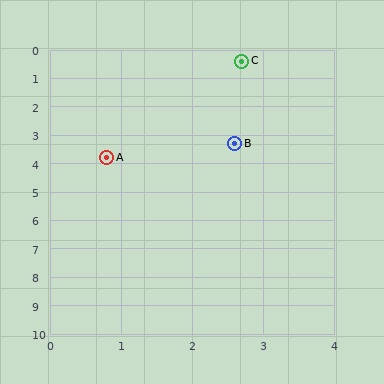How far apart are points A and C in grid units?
Points A and C are about 3.9 grid units apart.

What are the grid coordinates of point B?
Point B is at approximately (2.6, 3.3).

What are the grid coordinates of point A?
Point A is at approximately (0.8, 3.8).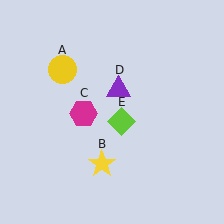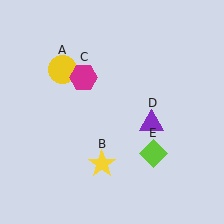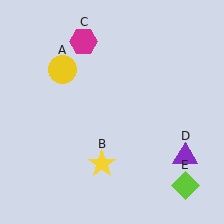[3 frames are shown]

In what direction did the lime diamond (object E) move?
The lime diamond (object E) moved down and to the right.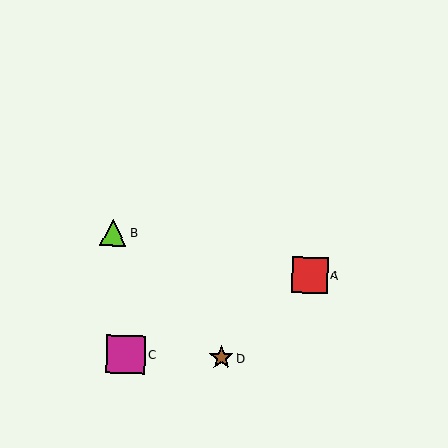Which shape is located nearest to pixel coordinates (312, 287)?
The red square (labeled A) at (310, 275) is nearest to that location.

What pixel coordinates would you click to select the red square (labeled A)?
Click at (310, 275) to select the red square A.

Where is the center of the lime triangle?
The center of the lime triangle is at (113, 232).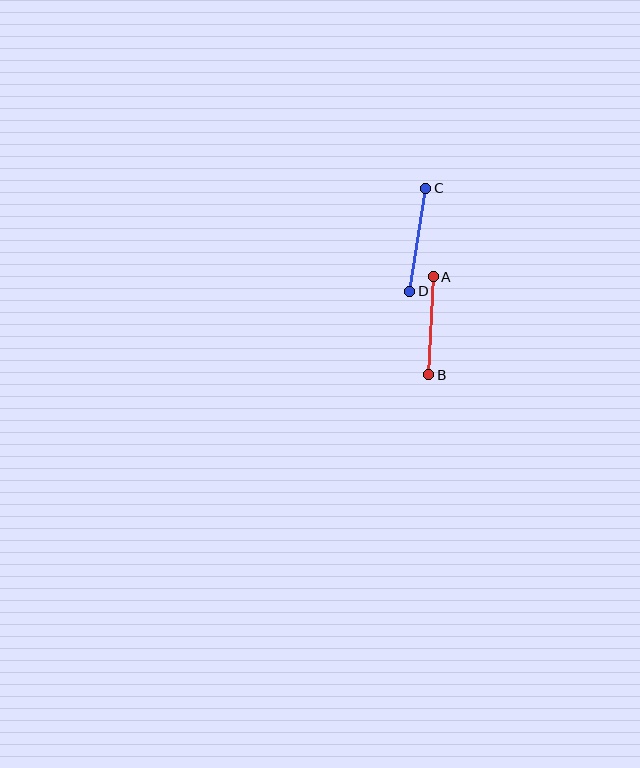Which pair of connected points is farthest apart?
Points C and D are farthest apart.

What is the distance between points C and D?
The distance is approximately 105 pixels.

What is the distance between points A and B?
The distance is approximately 98 pixels.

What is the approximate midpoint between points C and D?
The midpoint is at approximately (418, 240) pixels.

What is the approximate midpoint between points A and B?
The midpoint is at approximately (431, 326) pixels.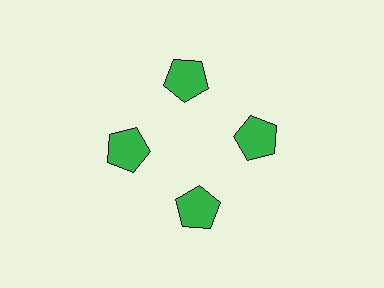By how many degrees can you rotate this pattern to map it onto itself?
The pattern maps onto itself every 90 degrees of rotation.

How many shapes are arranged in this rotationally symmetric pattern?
There are 4 shapes, arranged in 4 groups of 1.